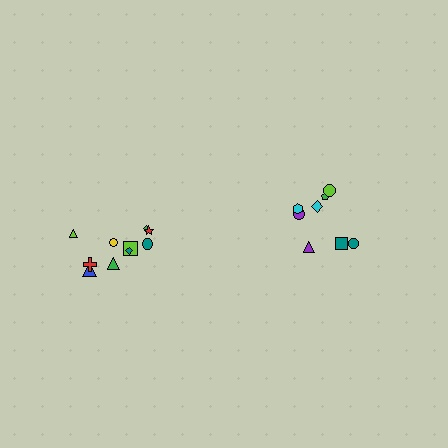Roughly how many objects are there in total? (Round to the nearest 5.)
Roughly 20 objects in total.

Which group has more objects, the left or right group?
The left group.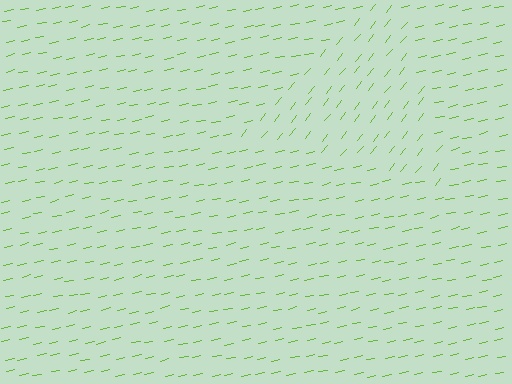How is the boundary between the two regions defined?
The boundary is defined purely by a change in line orientation (approximately 39 degrees difference). All lines are the same color and thickness.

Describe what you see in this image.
The image is filled with small lime line segments. A triangle region in the image has lines oriented differently from the surrounding lines, creating a visible texture boundary.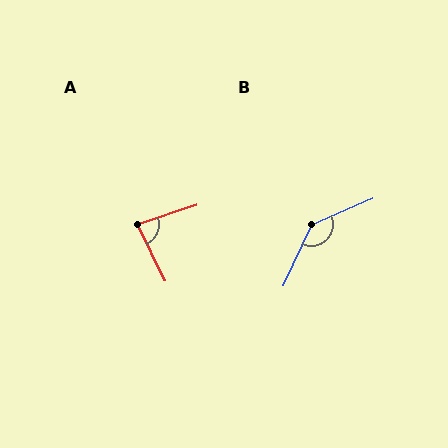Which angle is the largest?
B, at approximately 138 degrees.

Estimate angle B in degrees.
Approximately 138 degrees.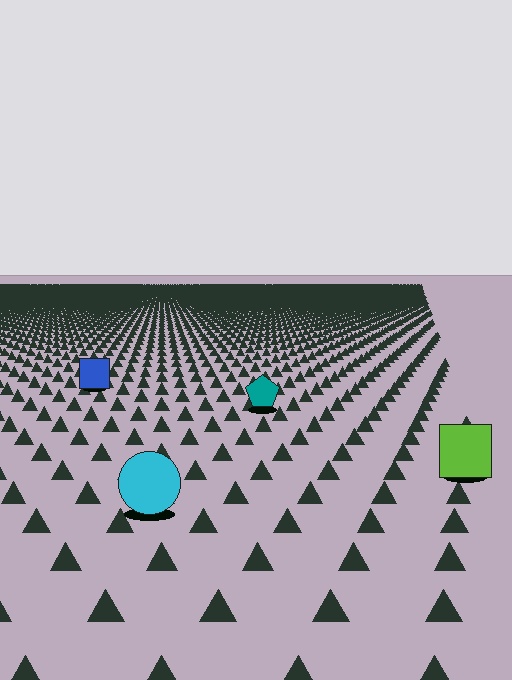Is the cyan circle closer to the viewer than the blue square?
Yes. The cyan circle is closer — you can tell from the texture gradient: the ground texture is coarser near it.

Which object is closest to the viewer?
The cyan circle is closest. The texture marks near it are larger and more spread out.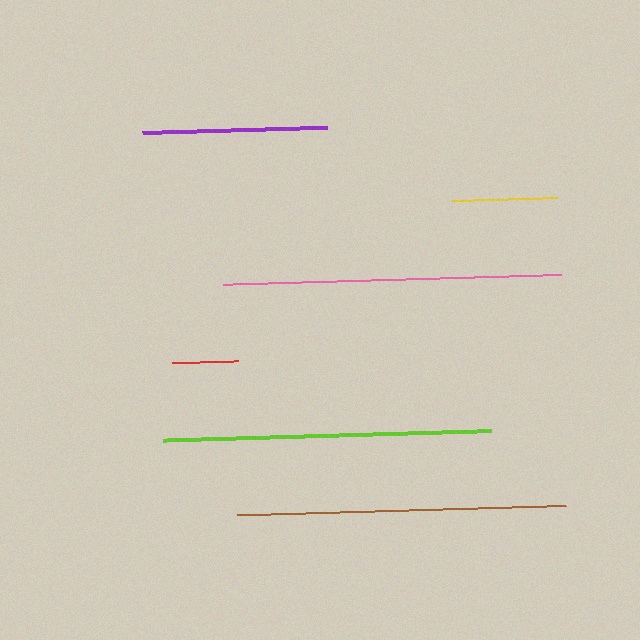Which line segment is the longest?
The pink line is the longest at approximately 337 pixels.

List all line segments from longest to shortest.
From longest to shortest: pink, brown, lime, purple, yellow, red.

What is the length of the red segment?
The red segment is approximately 65 pixels long.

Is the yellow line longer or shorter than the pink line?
The pink line is longer than the yellow line.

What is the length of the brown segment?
The brown segment is approximately 329 pixels long.